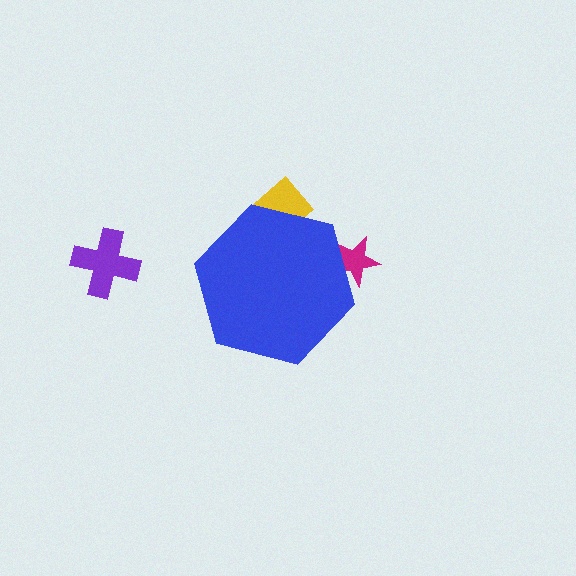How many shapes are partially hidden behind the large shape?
2 shapes are partially hidden.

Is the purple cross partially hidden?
No, the purple cross is fully visible.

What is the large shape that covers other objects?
A blue hexagon.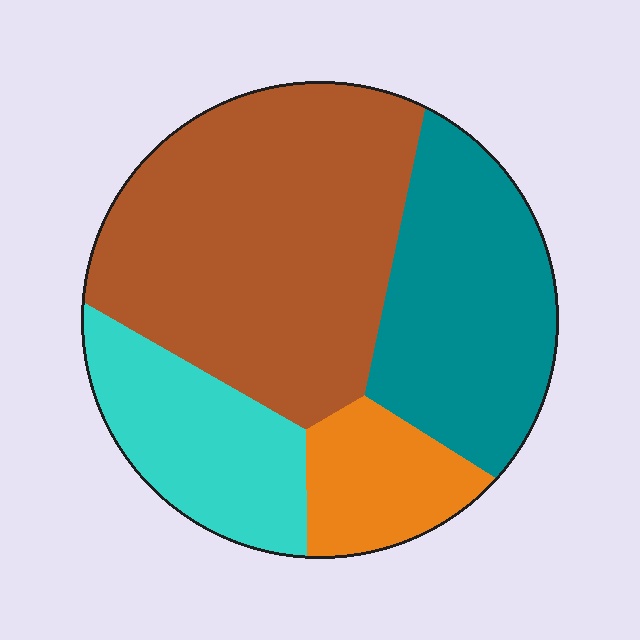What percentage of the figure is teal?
Teal covers about 25% of the figure.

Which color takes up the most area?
Brown, at roughly 45%.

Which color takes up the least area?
Orange, at roughly 10%.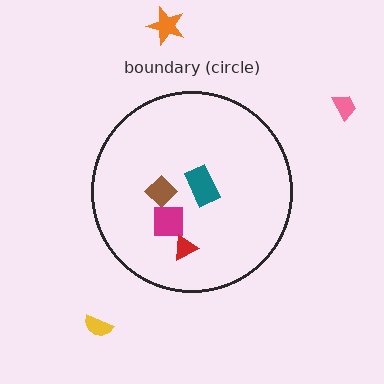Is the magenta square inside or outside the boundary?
Inside.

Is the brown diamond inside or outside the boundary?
Inside.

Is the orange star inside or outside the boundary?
Outside.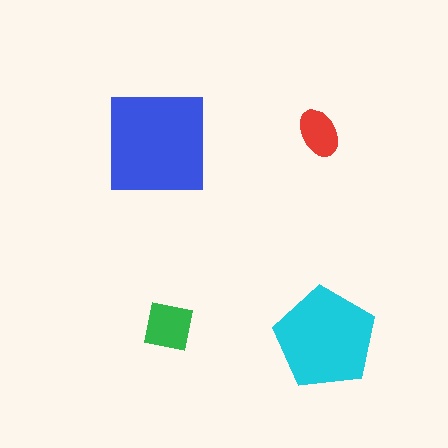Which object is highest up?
The red ellipse is topmost.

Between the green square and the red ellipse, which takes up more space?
The green square.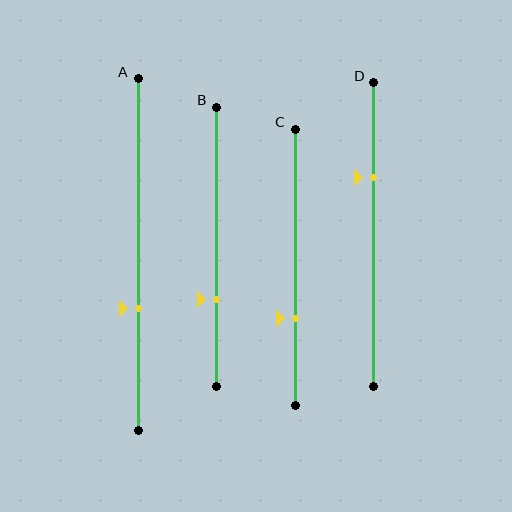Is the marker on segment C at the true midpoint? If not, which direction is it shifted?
No, the marker on segment C is shifted downward by about 19% of the segment length.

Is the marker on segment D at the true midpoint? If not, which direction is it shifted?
No, the marker on segment D is shifted upward by about 19% of the segment length.